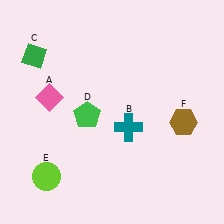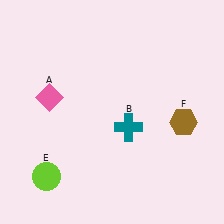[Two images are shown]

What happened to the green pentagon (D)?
The green pentagon (D) was removed in Image 2. It was in the bottom-left area of Image 1.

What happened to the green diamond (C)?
The green diamond (C) was removed in Image 2. It was in the top-left area of Image 1.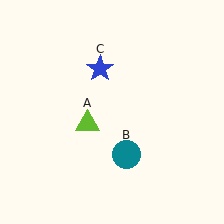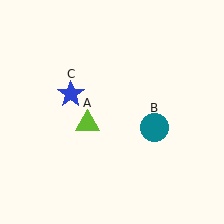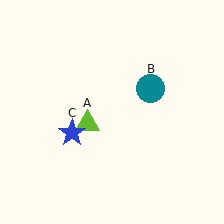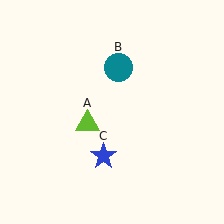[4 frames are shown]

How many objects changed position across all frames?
2 objects changed position: teal circle (object B), blue star (object C).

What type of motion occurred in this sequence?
The teal circle (object B), blue star (object C) rotated counterclockwise around the center of the scene.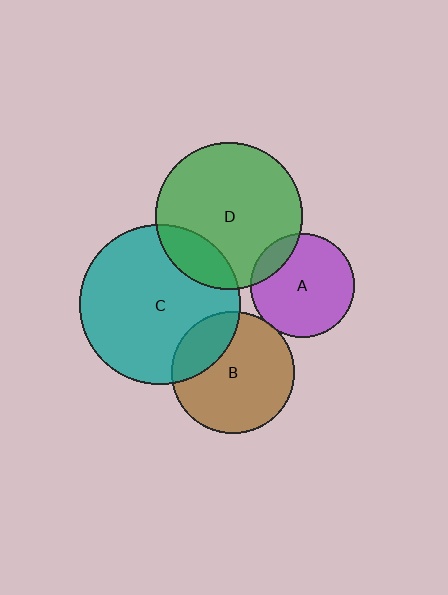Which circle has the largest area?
Circle C (teal).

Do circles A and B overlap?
Yes.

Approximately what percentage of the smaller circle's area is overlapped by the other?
Approximately 5%.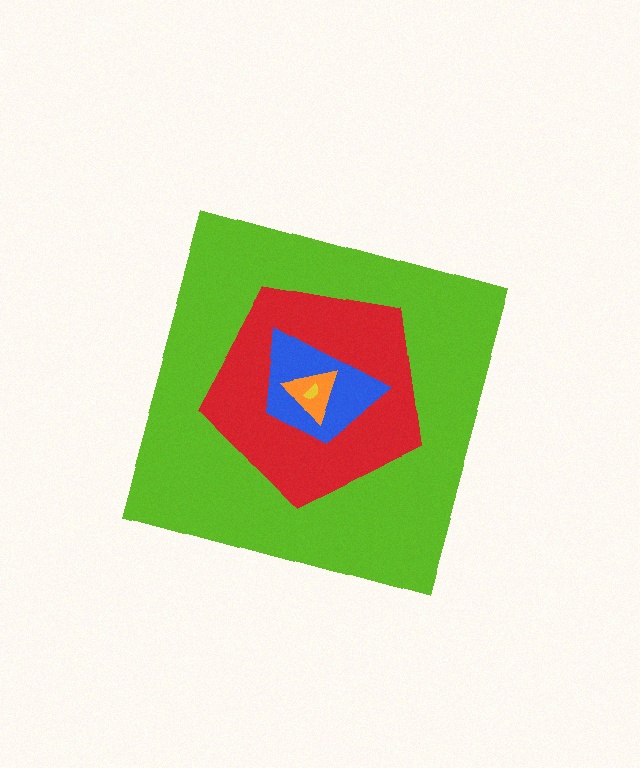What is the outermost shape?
The lime diamond.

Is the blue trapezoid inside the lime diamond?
Yes.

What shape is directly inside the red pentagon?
The blue trapezoid.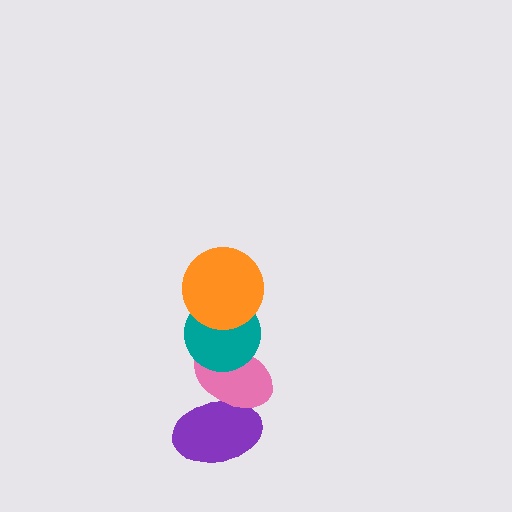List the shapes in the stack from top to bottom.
From top to bottom: the orange circle, the teal circle, the pink ellipse, the purple ellipse.